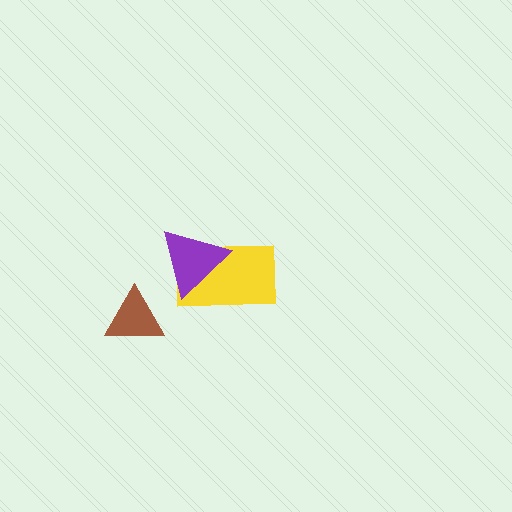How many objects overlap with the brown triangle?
0 objects overlap with the brown triangle.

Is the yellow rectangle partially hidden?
Yes, it is partially covered by another shape.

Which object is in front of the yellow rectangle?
The purple triangle is in front of the yellow rectangle.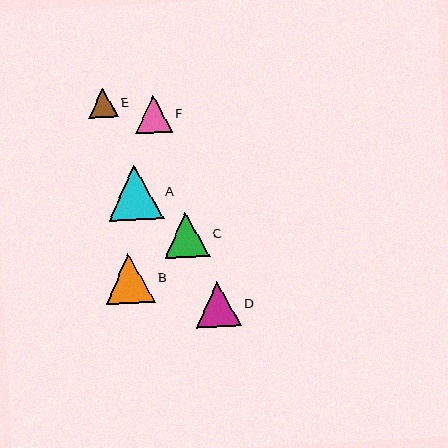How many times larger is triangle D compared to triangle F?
Triangle D is approximately 1.2 times the size of triangle F.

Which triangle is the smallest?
Triangle E is the smallest with a size of approximately 30 pixels.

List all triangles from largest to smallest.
From largest to smallest: A, B, C, D, F, E.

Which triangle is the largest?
Triangle A is the largest with a size of approximately 55 pixels.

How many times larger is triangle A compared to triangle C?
Triangle A is approximately 1.2 times the size of triangle C.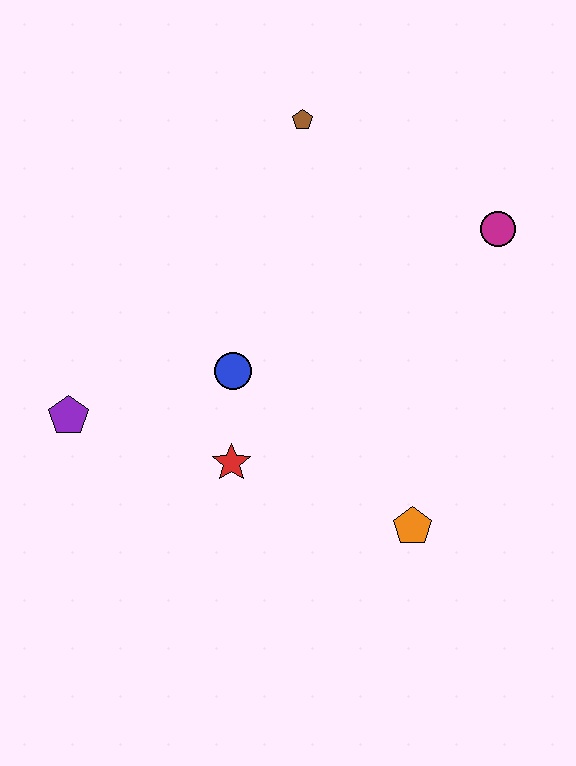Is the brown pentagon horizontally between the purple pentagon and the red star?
No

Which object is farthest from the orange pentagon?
The brown pentagon is farthest from the orange pentagon.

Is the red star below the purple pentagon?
Yes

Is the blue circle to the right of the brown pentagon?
No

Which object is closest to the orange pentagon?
The red star is closest to the orange pentagon.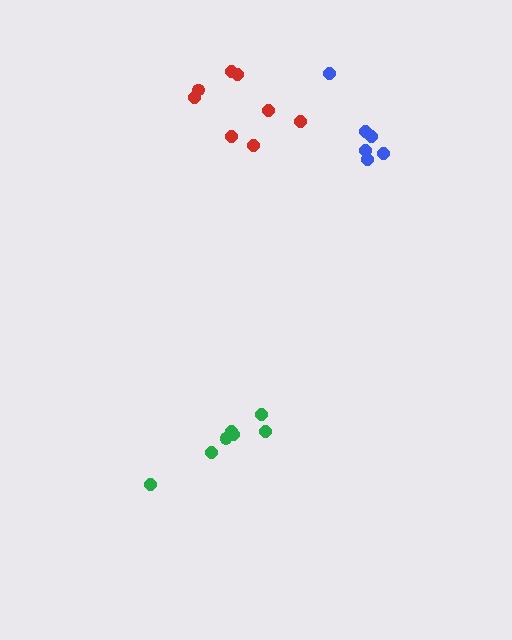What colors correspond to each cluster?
The clusters are colored: red, blue, green.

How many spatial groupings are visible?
There are 3 spatial groupings.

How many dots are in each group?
Group 1: 8 dots, Group 2: 6 dots, Group 3: 7 dots (21 total).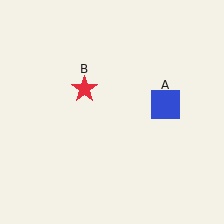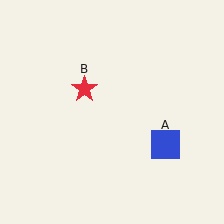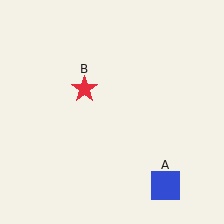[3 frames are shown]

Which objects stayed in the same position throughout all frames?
Red star (object B) remained stationary.